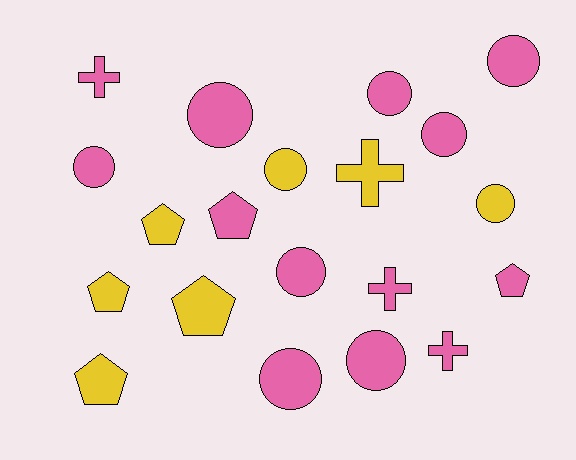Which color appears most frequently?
Pink, with 13 objects.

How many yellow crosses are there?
There is 1 yellow cross.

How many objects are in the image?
There are 20 objects.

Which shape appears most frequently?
Circle, with 10 objects.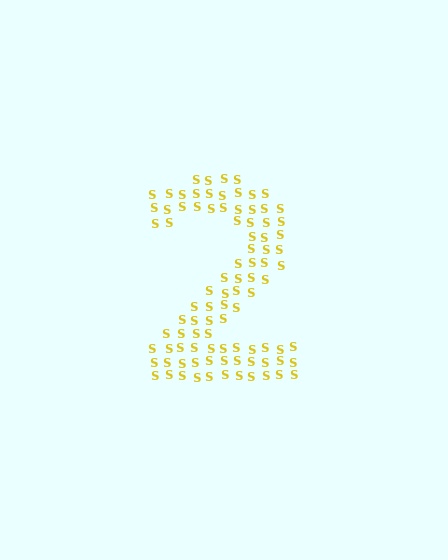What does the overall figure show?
The overall figure shows the digit 2.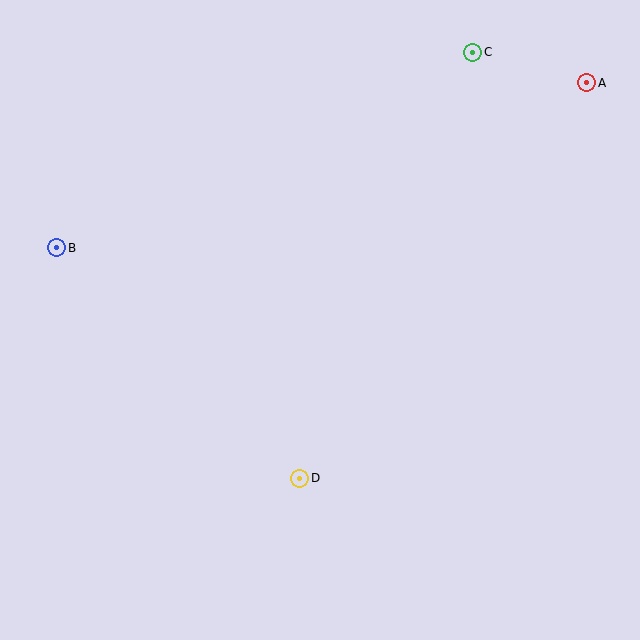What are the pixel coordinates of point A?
Point A is at (587, 83).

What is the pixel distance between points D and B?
The distance between D and B is 335 pixels.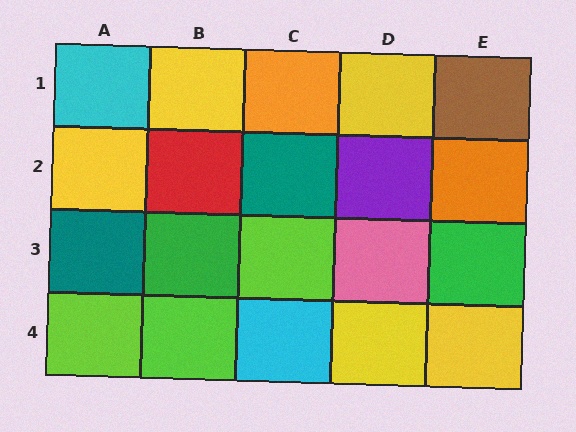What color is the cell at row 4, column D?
Yellow.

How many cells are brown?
1 cell is brown.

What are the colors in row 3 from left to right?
Teal, green, lime, pink, green.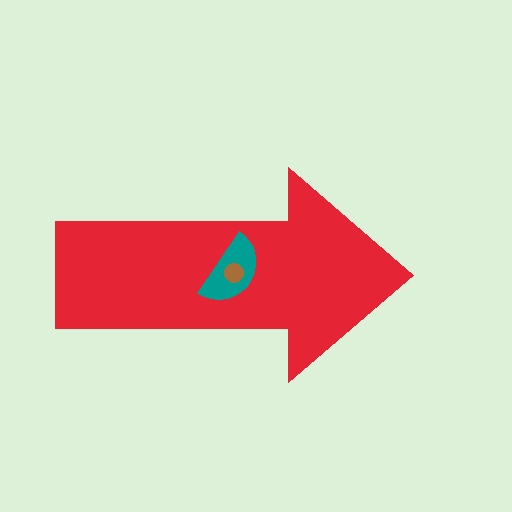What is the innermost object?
The brown circle.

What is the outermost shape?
The red arrow.